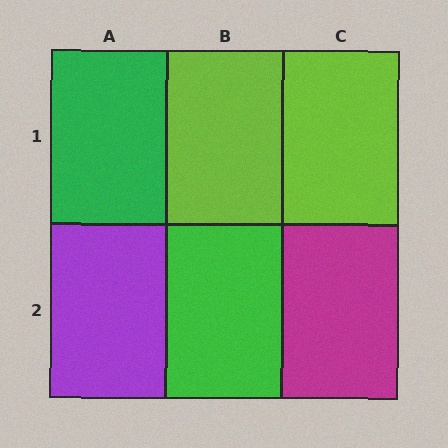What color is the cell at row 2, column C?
Magenta.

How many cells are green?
2 cells are green.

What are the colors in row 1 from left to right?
Green, lime, lime.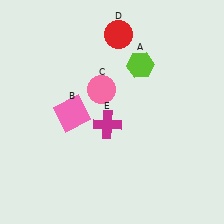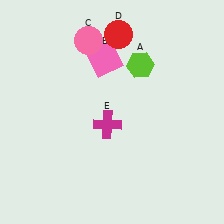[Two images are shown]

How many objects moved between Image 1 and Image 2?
2 objects moved between the two images.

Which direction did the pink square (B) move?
The pink square (B) moved up.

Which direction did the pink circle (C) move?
The pink circle (C) moved up.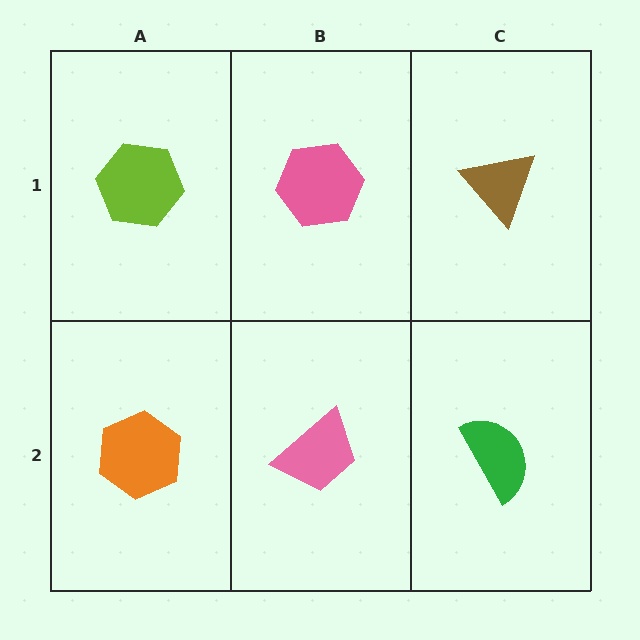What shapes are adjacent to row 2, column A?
A lime hexagon (row 1, column A), a pink trapezoid (row 2, column B).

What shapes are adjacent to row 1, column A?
An orange hexagon (row 2, column A), a pink hexagon (row 1, column B).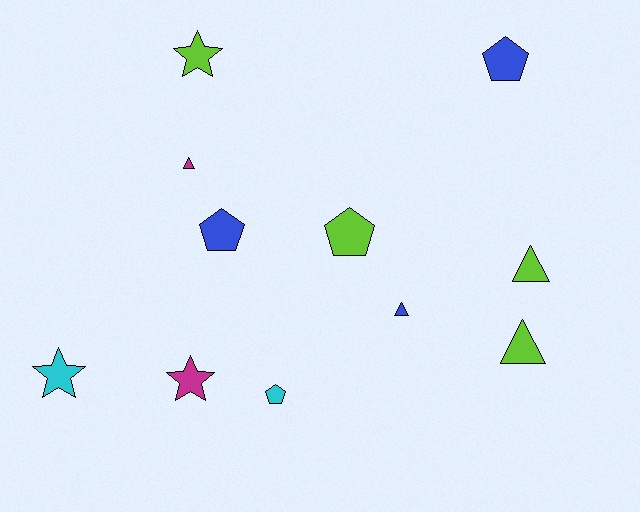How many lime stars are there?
There is 1 lime star.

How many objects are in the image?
There are 11 objects.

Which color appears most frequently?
Lime, with 4 objects.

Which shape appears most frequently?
Triangle, with 4 objects.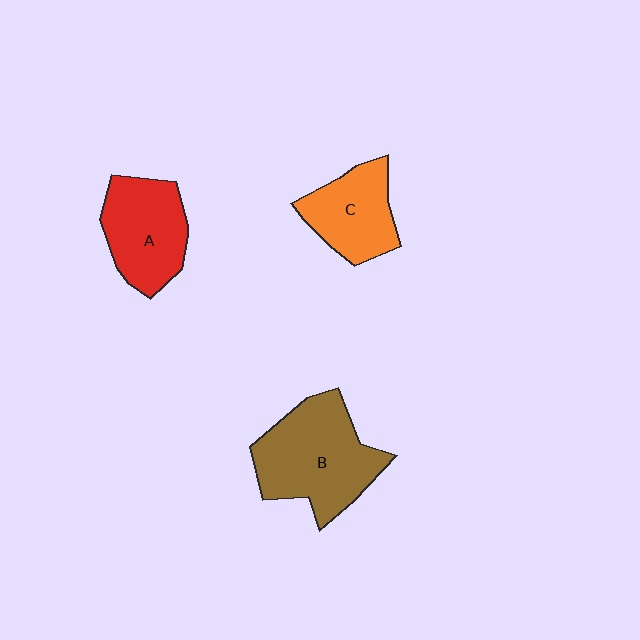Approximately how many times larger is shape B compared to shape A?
Approximately 1.4 times.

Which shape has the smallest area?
Shape C (orange).